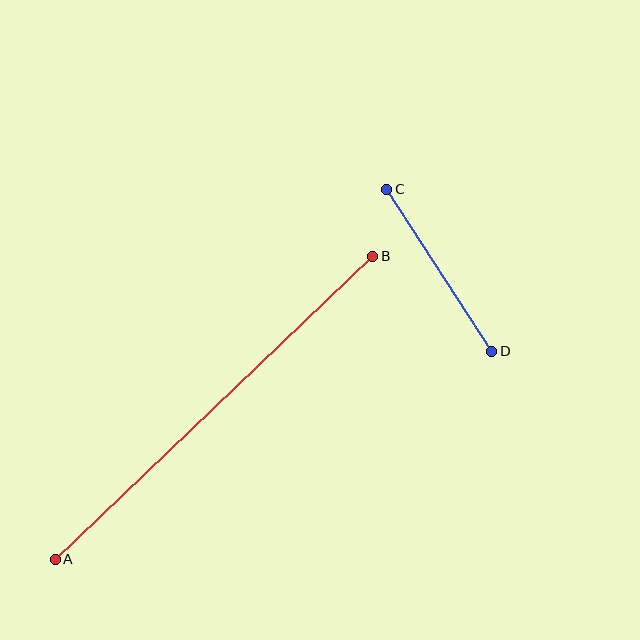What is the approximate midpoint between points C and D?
The midpoint is at approximately (439, 270) pixels.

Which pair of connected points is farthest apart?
Points A and B are farthest apart.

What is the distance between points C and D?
The distance is approximately 193 pixels.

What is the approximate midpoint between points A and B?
The midpoint is at approximately (214, 408) pixels.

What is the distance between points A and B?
The distance is approximately 439 pixels.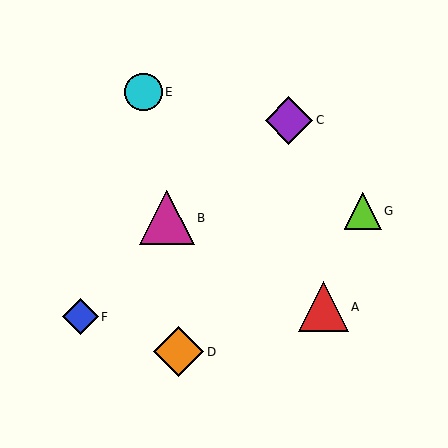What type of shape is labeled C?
Shape C is a purple diamond.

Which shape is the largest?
The magenta triangle (labeled B) is the largest.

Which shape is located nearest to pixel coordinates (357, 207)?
The lime triangle (labeled G) at (363, 211) is nearest to that location.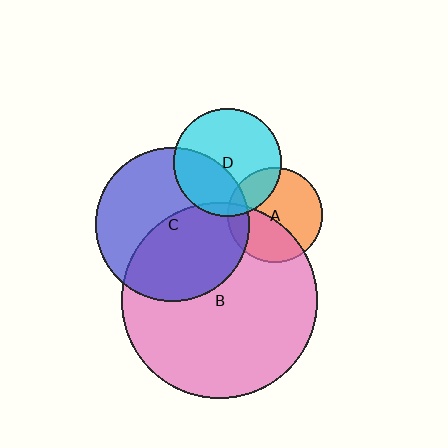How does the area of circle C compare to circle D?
Approximately 2.0 times.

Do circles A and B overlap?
Yes.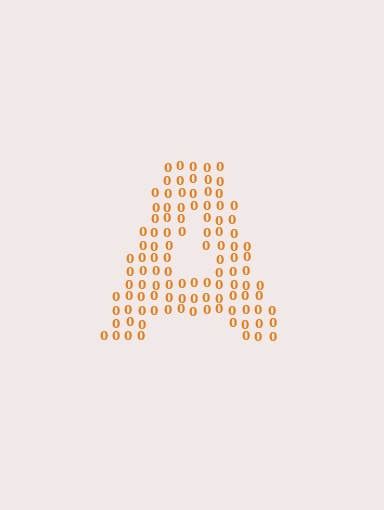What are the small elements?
The small elements are digit 0's.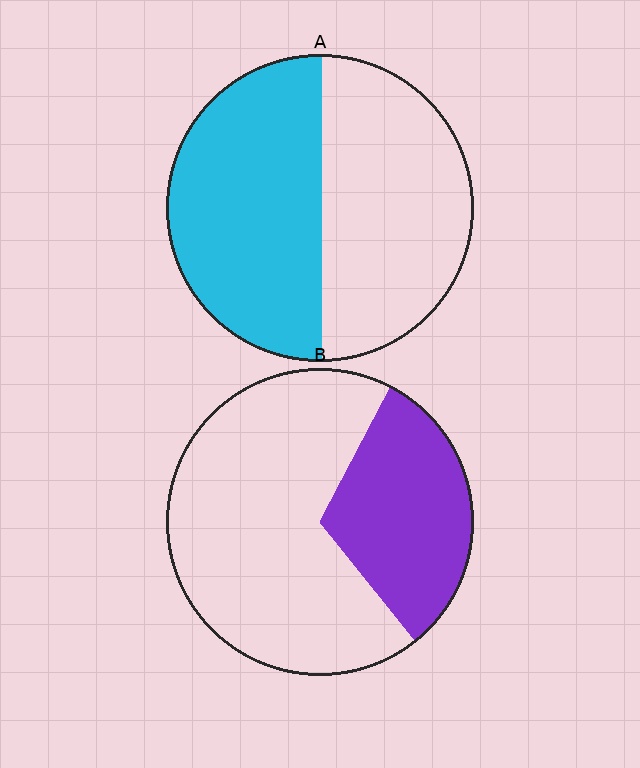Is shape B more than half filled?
No.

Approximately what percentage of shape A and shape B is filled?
A is approximately 50% and B is approximately 30%.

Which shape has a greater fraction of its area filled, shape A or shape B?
Shape A.